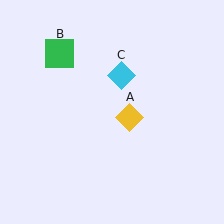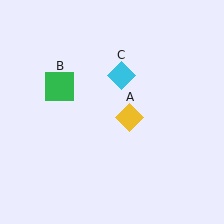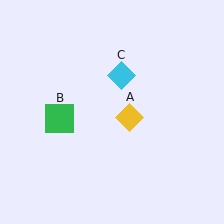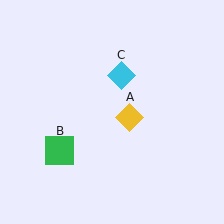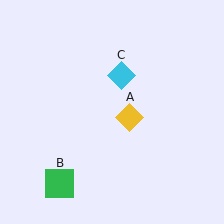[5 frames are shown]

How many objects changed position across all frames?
1 object changed position: green square (object B).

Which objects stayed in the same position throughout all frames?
Yellow diamond (object A) and cyan diamond (object C) remained stationary.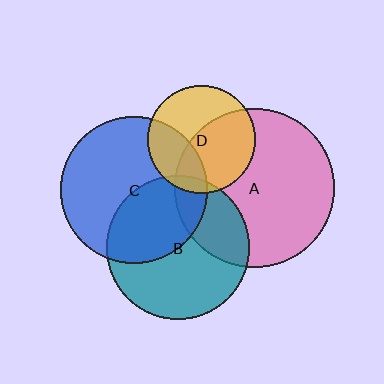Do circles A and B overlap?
Yes.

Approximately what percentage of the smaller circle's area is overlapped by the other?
Approximately 25%.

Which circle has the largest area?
Circle A (pink).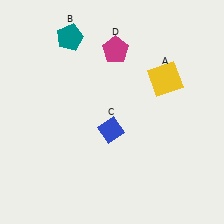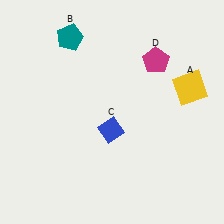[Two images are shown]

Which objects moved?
The objects that moved are: the yellow square (A), the magenta pentagon (D).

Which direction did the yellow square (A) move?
The yellow square (A) moved right.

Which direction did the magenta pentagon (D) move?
The magenta pentagon (D) moved right.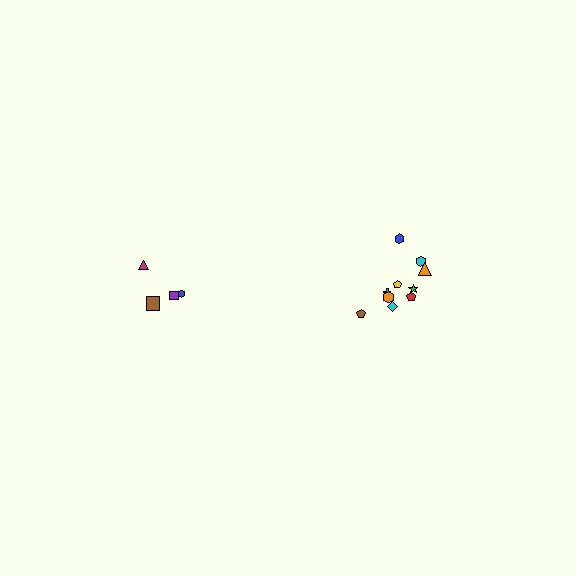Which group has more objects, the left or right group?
The right group.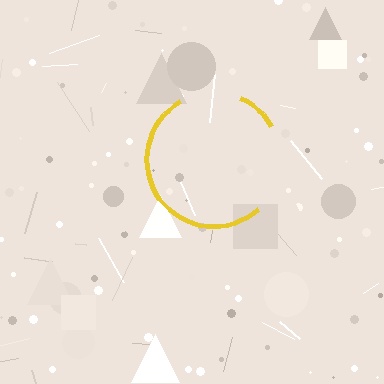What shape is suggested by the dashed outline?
The dashed outline suggests a circle.